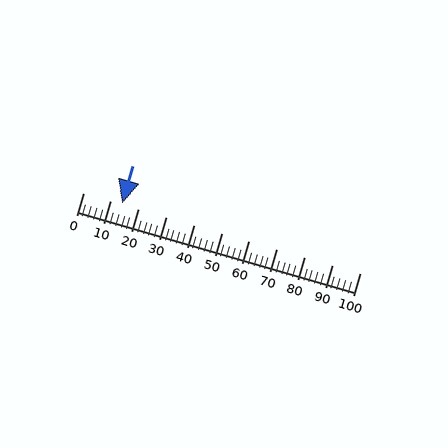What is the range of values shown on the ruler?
The ruler shows values from 0 to 100.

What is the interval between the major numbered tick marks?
The major tick marks are spaced 10 units apart.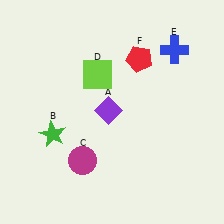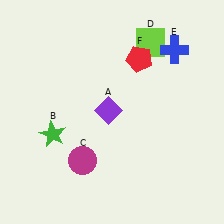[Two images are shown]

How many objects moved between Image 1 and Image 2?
1 object moved between the two images.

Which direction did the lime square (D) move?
The lime square (D) moved right.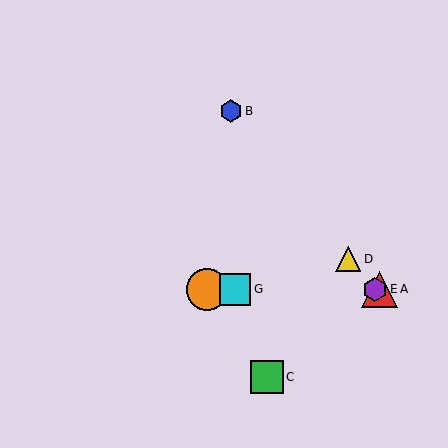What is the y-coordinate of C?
Object C is at y≈377.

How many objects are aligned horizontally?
4 objects (A, E, F, G) are aligned horizontally.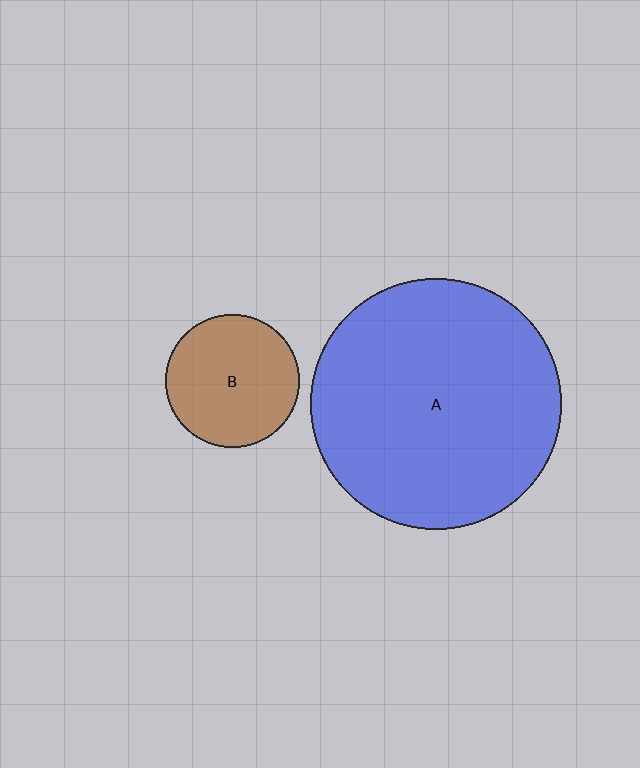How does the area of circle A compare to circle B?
Approximately 3.6 times.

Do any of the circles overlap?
No, none of the circles overlap.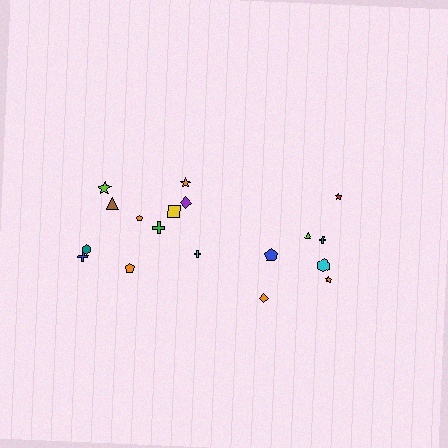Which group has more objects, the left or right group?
The left group.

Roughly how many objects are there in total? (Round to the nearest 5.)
Roughly 20 objects in total.